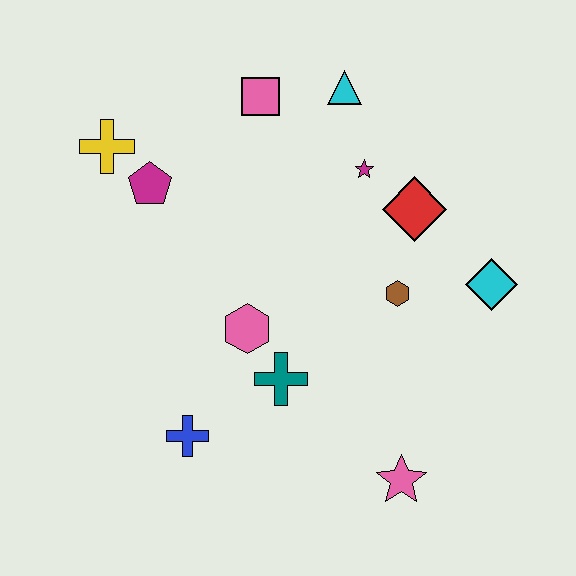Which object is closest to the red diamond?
The magenta star is closest to the red diamond.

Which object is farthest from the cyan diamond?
The yellow cross is farthest from the cyan diamond.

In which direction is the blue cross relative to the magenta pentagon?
The blue cross is below the magenta pentagon.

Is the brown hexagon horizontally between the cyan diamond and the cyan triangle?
Yes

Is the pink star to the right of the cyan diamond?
No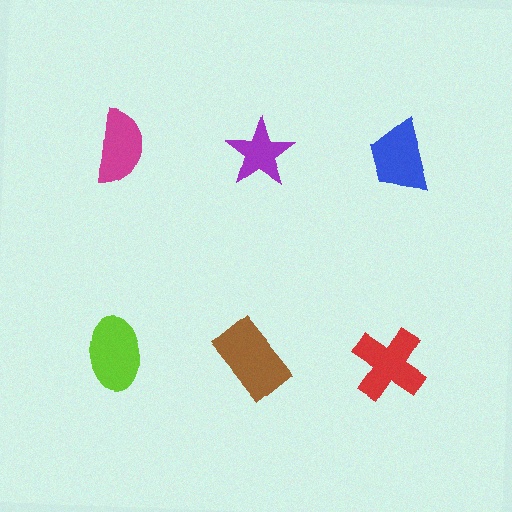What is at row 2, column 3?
A red cross.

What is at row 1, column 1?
A magenta semicircle.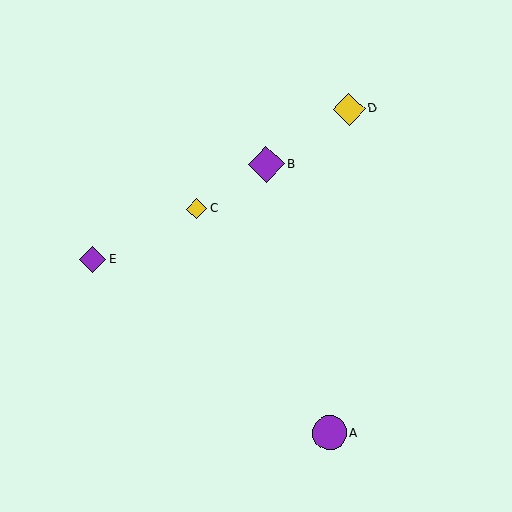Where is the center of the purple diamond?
The center of the purple diamond is at (266, 165).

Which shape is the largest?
The purple diamond (labeled B) is the largest.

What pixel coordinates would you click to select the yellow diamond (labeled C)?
Click at (197, 209) to select the yellow diamond C.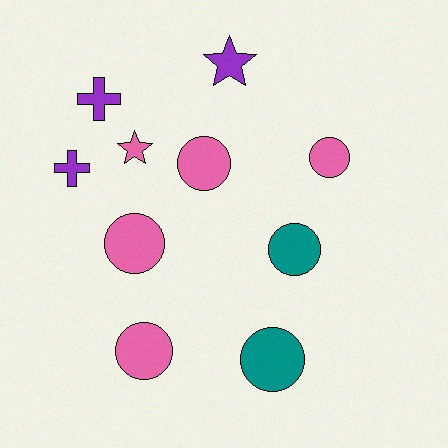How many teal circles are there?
There are 2 teal circles.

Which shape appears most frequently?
Circle, with 6 objects.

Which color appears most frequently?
Pink, with 5 objects.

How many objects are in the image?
There are 10 objects.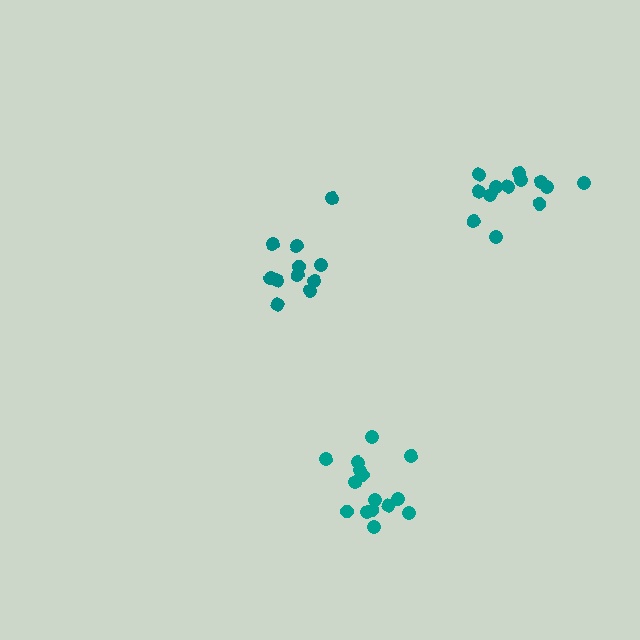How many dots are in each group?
Group 1: 11 dots, Group 2: 15 dots, Group 3: 13 dots (39 total).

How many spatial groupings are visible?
There are 3 spatial groupings.